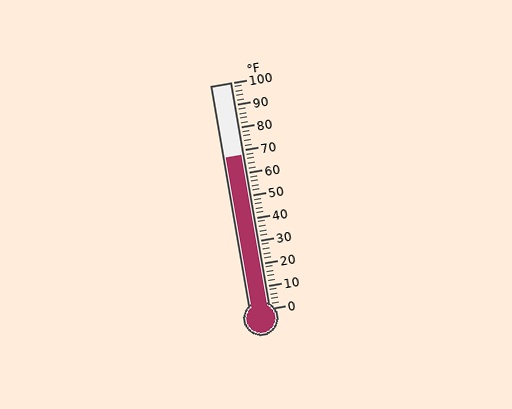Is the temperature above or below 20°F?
The temperature is above 20°F.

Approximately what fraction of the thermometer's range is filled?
The thermometer is filled to approximately 70% of its range.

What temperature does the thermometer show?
The thermometer shows approximately 68°F.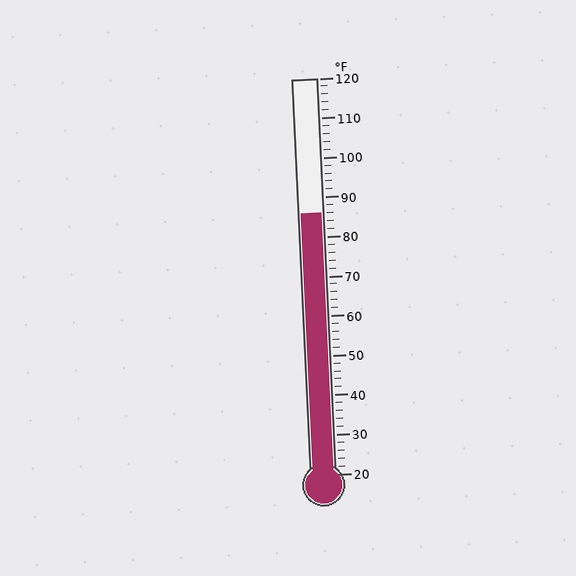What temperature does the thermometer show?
The thermometer shows approximately 86°F.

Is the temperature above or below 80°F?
The temperature is above 80°F.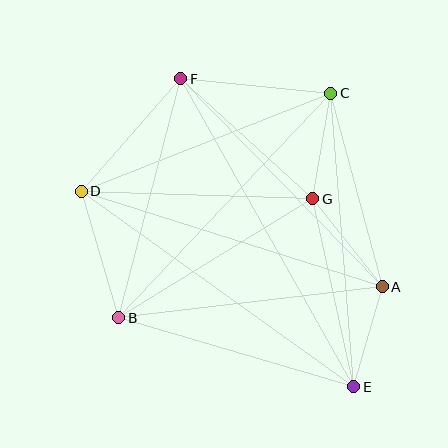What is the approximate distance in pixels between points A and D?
The distance between A and D is approximately 316 pixels.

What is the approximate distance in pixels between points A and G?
The distance between A and G is approximately 112 pixels.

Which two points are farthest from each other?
Points E and F are farthest from each other.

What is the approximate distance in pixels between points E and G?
The distance between E and G is approximately 192 pixels.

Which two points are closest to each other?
Points A and E are closest to each other.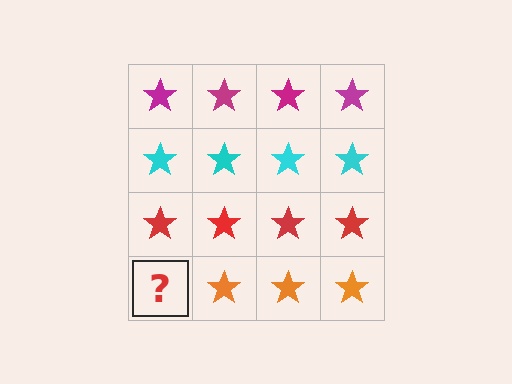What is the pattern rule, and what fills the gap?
The rule is that each row has a consistent color. The gap should be filled with an orange star.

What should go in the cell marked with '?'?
The missing cell should contain an orange star.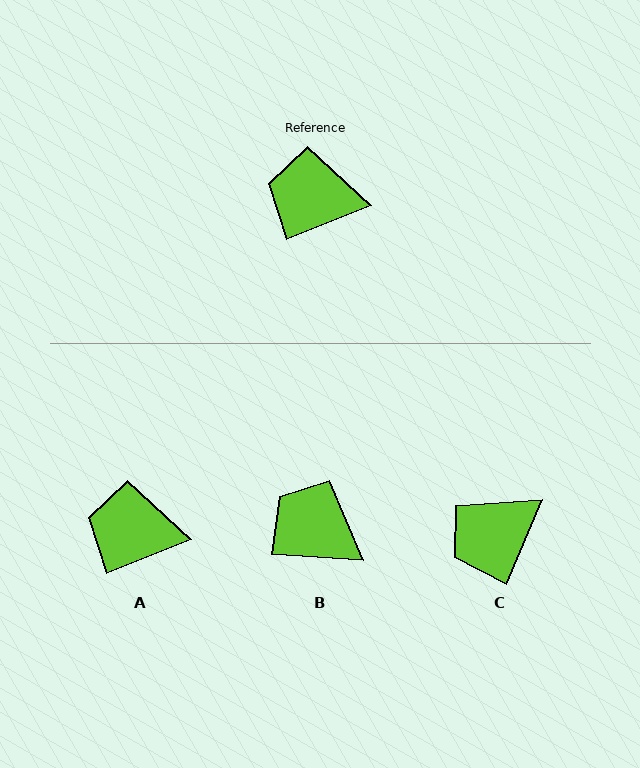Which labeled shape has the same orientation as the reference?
A.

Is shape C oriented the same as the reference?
No, it is off by about 46 degrees.